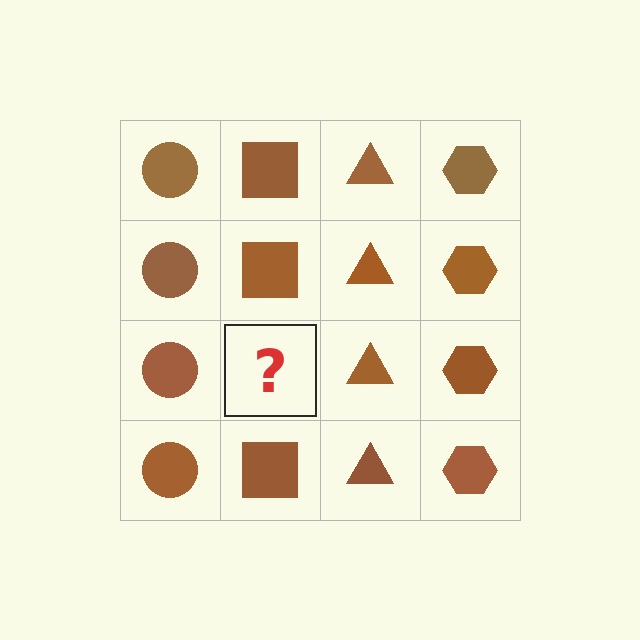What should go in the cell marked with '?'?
The missing cell should contain a brown square.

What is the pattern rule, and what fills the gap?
The rule is that each column has a consistent shape. The gap should be filled with a brown square.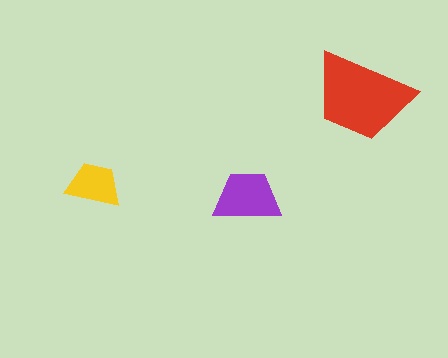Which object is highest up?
The red trapezoid is topmost.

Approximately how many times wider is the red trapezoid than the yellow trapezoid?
About 2 times wider.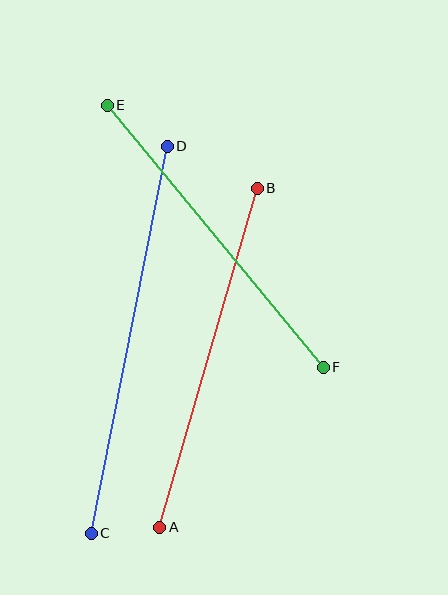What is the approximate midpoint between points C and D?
The midpoint is at approximately (129, 340) pixels.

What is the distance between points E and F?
The distance is approximately 339 pixels.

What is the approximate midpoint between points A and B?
The midpoint is at approximately (208, 358) pixels.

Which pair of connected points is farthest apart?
Points C and D are farthest apart.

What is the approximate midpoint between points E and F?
The midpoint is at approximately (215, 236) pixels.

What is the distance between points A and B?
The distance is approximately 352 pixels.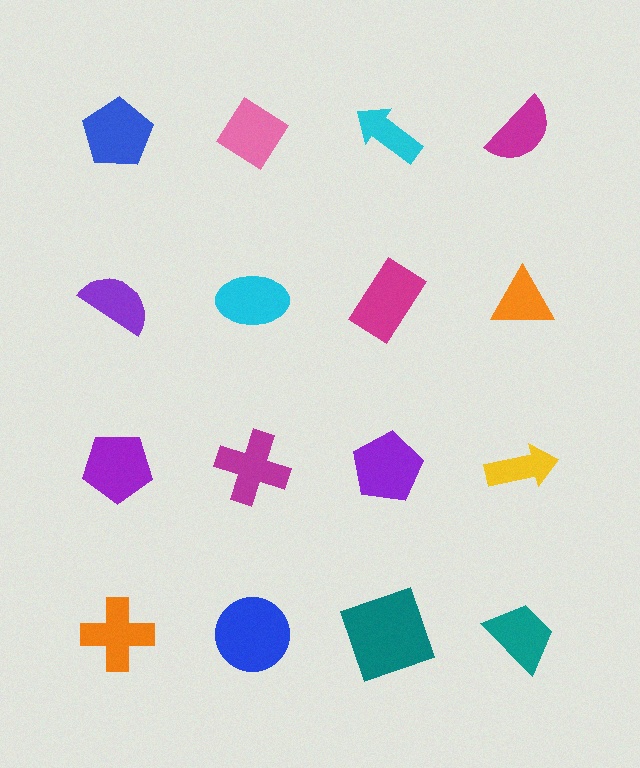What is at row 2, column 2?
A cyan ellipse.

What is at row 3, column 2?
A magenta cross.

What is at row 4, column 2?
A blue circle.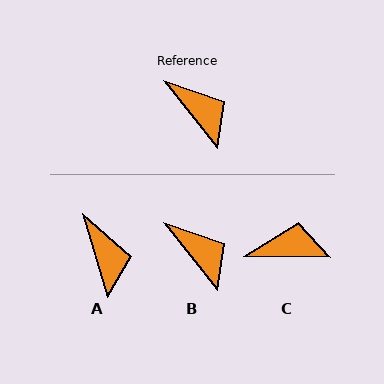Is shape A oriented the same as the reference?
No, it is off by about 22 degrees.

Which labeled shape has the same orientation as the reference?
B.